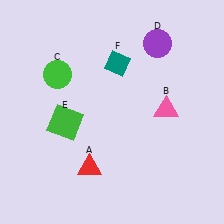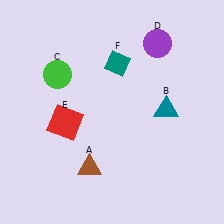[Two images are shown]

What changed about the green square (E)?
In Image 1, E is green. In Image 2, it changed to red.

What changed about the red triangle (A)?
In Image 1, A is red. In Image 2, it changed to brown.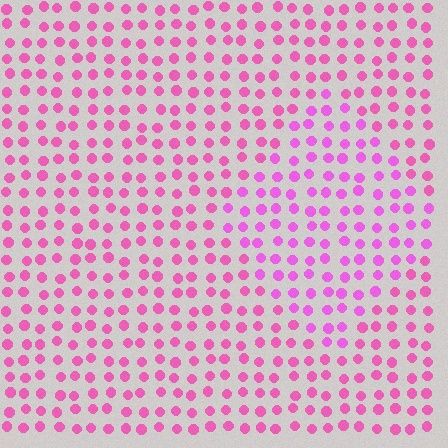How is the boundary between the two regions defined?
The boundary is defined purely by a slight shift in hue (about 20 degrees). Spacing, size, and orientation are identical on both sides.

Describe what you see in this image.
The image is filled with small pink elements in a uniform arrangement. A diamond-shaped region is visible where the elements are tinted to a slightly different hue, forming a subtle color boundary.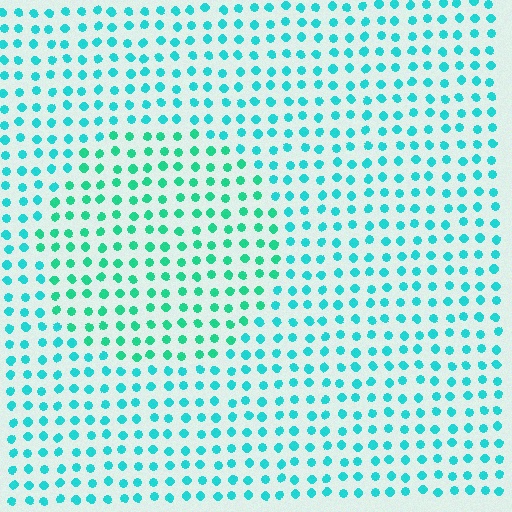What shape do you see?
I see a circle.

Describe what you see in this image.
The image is filled with small cyan elements in a uniform arrangement. A circle-shaped region is visible where the elements are tinted to a slightly different hue, forming a subtle color boundary.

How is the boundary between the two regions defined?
The boundary is defined purely by a slight shift in hue (about 24 degrees). Spacing, size, and orientation are identical on both sides.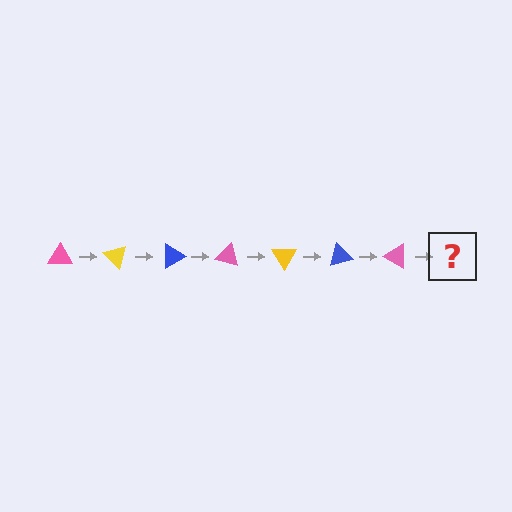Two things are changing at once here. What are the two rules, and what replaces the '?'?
The two rules are that it rotates 45 degrees each step and the color cycles through pink, yellow, and blue. The '?' should be a yellow triangle, rotated 315 degrees from the start.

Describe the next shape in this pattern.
It should be a yellow triangle, rotated 315 degrees from the start.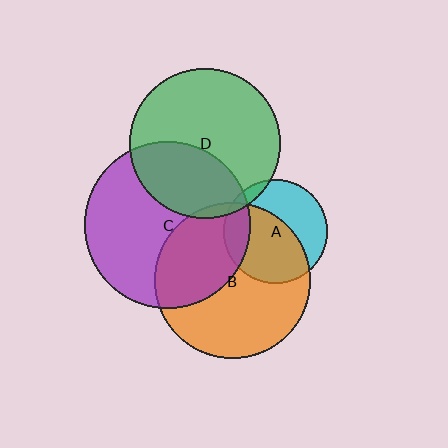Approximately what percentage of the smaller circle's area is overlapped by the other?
Approximately 5%.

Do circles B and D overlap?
Yes.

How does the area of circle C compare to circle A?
Approximately 2.6 times.